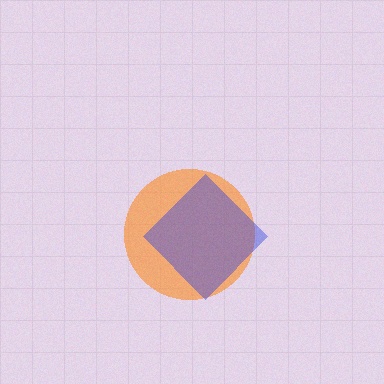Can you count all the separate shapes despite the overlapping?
Yes, there are 2 separate shapes.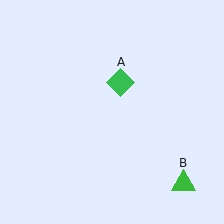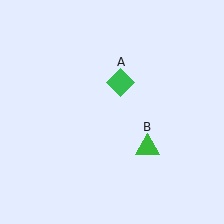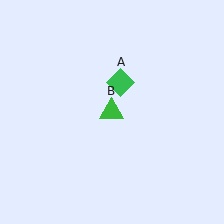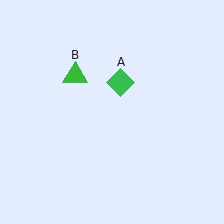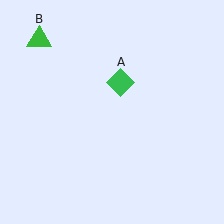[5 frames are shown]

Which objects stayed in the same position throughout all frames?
Green diamond (object A) remained stationary.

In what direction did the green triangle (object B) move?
The green triangle (object B) moved up and to the left.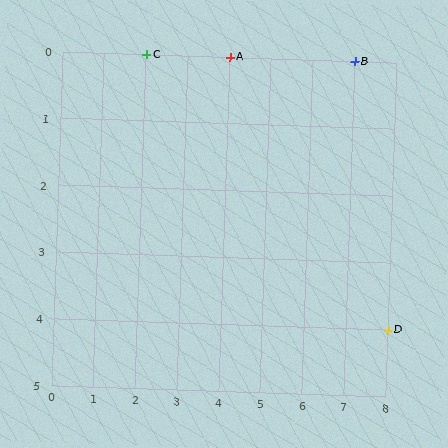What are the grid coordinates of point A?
Point A is at grid coordinates (4, 0).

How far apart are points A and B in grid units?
Points A and B are 3 columns apart.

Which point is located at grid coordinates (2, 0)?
Point C is at (2, 0).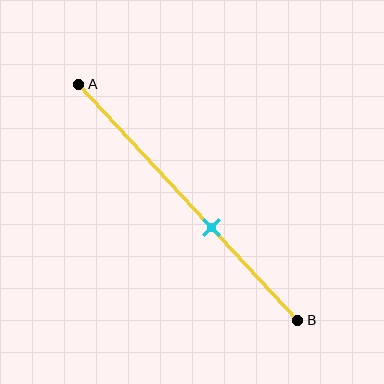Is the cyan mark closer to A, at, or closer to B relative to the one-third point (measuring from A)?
The cyan mark is closer to point B than the one-third point of segment AB.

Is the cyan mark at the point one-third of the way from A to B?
No, the mark is at about 60% from A, not at the 33% one-third point.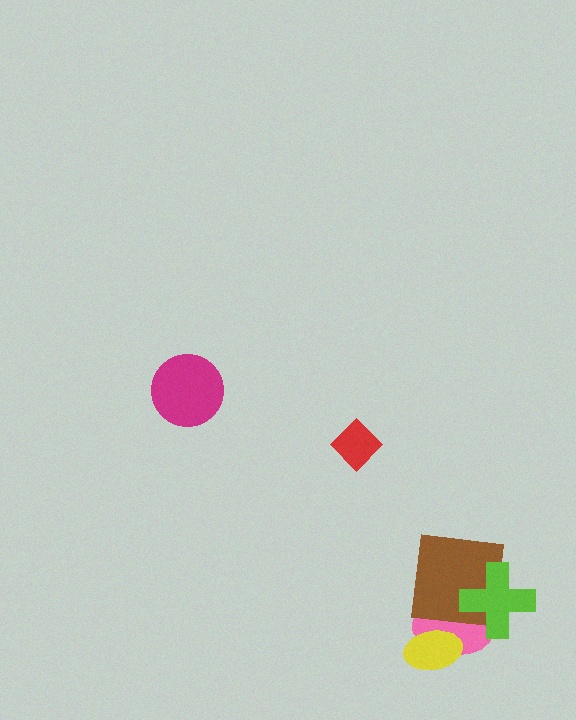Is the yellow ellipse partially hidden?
No, no other shape covers it.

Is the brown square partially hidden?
Yes, it is partially covered by another shape.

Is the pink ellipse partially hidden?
Yes, it is partially covered by another shape.